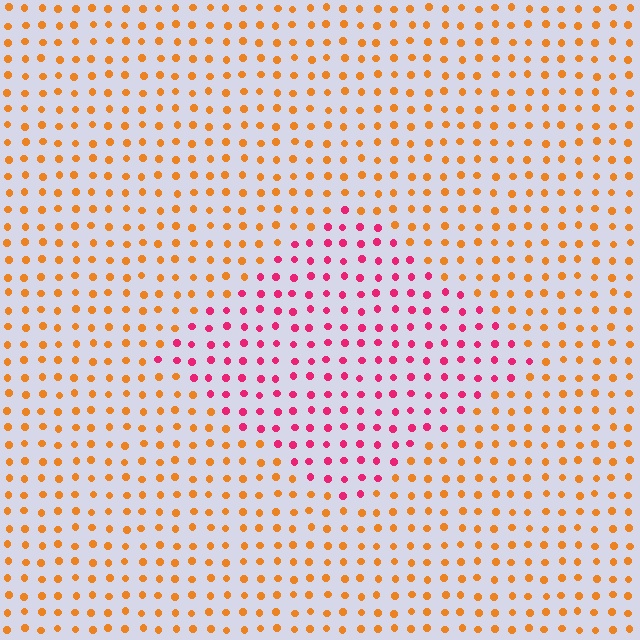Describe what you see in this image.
The image is filled with small orange elements in a uniform arrangement. A diamond-shaped region is visible where the elements are tinted to a slightly different hue, forming a subtle color boundary.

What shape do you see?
I see a diamond.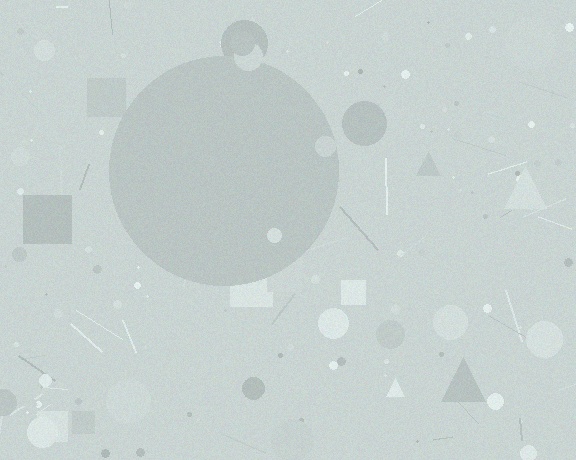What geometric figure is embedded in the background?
A circle is embedded in the background.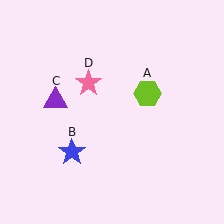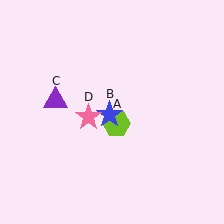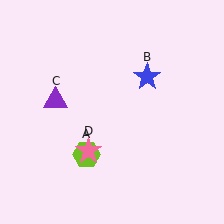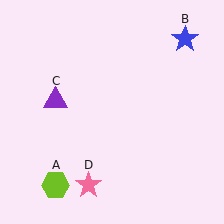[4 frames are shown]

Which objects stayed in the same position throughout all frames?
Purple triangle (object C) remained stationary.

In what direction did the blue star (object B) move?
The blue star (object B) moved up and to the right.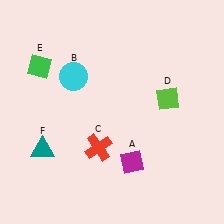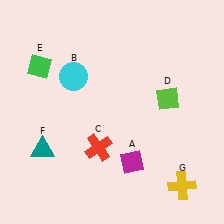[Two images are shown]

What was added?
A yellow cross (G) was added in Image 2.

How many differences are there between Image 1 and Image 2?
There is 1 difference between the two images.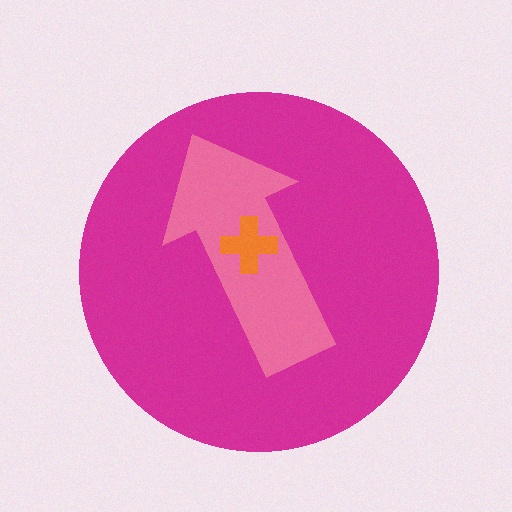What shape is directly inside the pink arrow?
The orange cross.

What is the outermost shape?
The magenta circle.